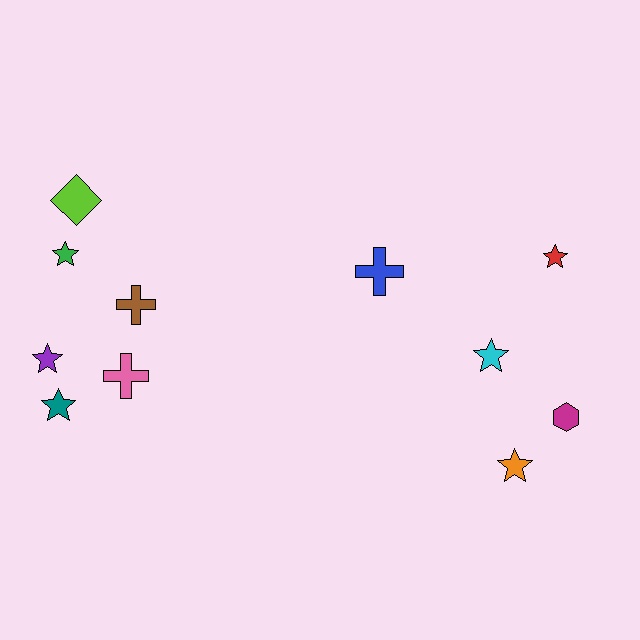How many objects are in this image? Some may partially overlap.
There are 11 objects.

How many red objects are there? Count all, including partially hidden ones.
There is 1 red object.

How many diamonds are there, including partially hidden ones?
There is 1 diamond.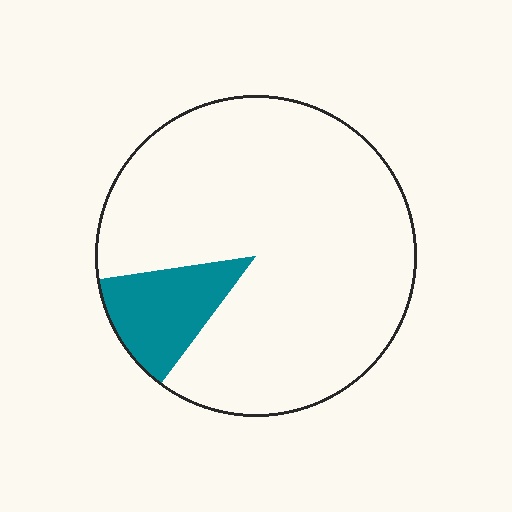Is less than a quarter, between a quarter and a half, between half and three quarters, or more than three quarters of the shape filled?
Less than a quarter.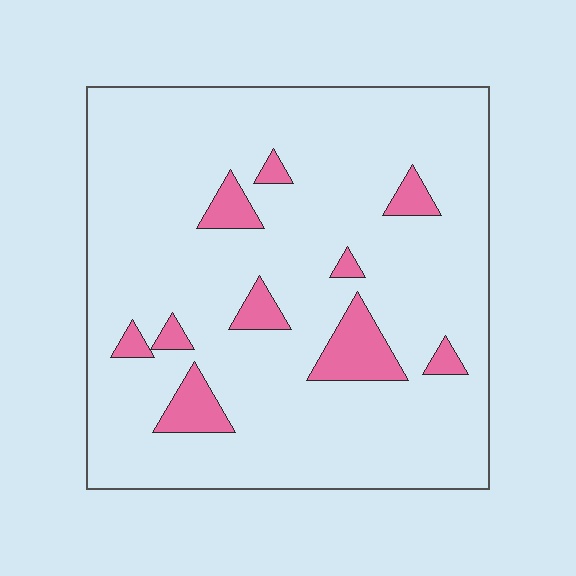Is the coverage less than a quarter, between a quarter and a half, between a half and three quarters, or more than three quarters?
Less than a quarter.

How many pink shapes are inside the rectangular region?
10.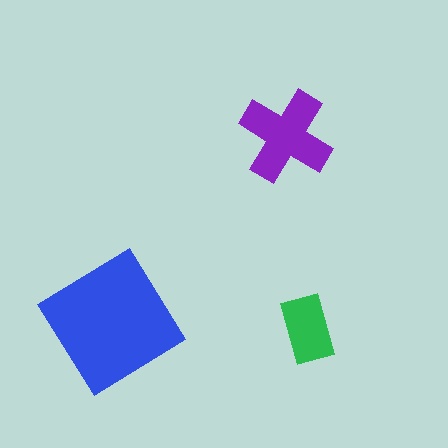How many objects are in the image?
There are 3 objects in the image.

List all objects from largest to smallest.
The blue diamond, the purple cross, the green rectangle.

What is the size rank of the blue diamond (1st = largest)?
1st.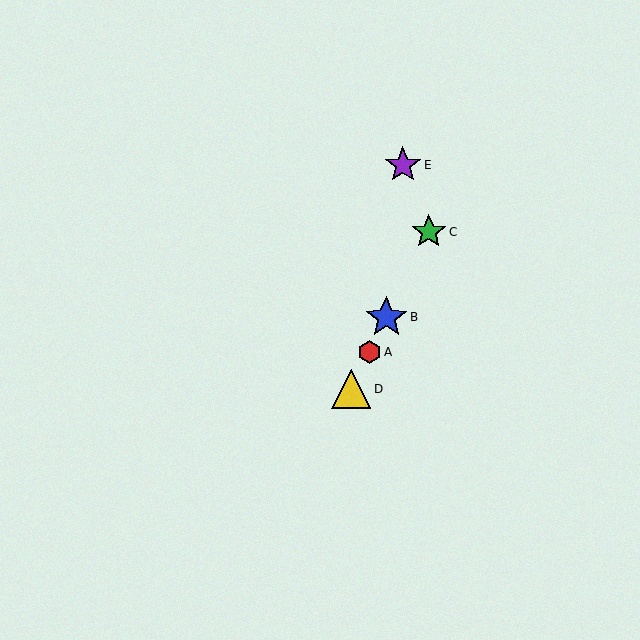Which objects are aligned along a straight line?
Objects A, B, C, D are aligned along a straight line.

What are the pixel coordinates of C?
Object C is at (429, 232).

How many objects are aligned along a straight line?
4 objects (A, B, C, D) are aligned along a straight line.